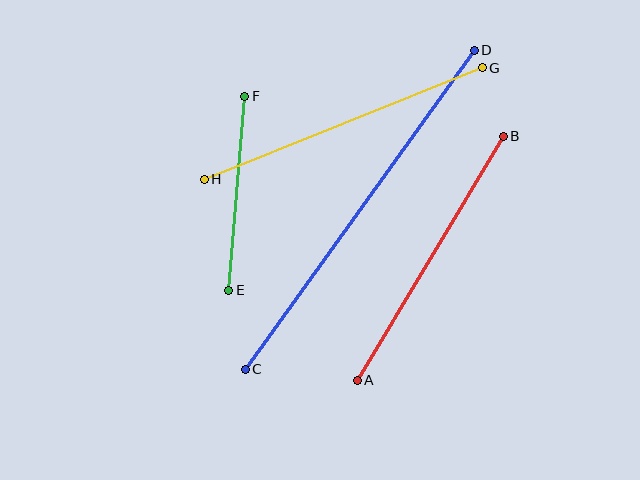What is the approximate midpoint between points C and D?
The midpoint is at approximately (360, 210) pixels.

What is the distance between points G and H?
The distance is approximately 300 pixels.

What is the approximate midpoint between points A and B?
The midpoint is at approximately (430, 258) pixels.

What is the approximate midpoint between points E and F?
The midpoint is at approximately (237, 193) pixels.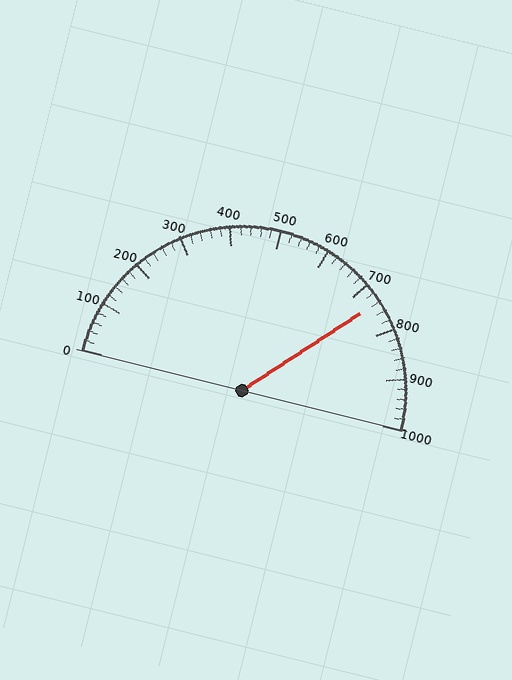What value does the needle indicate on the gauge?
The needle indicates approximately 740.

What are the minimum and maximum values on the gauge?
The gauge ranges from 0 to 1000.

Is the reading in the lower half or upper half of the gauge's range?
The reading is in the upper half of the range (0 to 1000).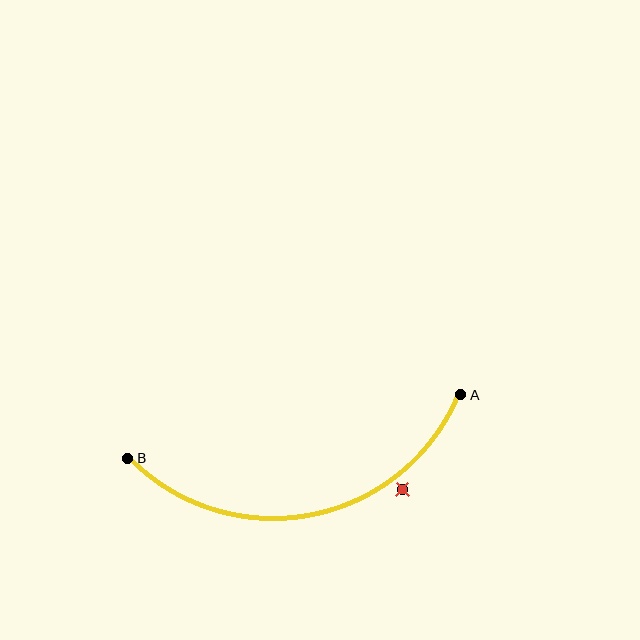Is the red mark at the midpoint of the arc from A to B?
No — the red mark does not lie on the arc at all. It sits slightly outside the curve.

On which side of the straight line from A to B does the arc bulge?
The arc bulges below the straight line connecting A and B.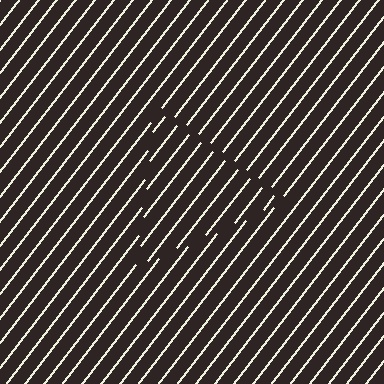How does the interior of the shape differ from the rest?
The interior of the shape contains the same grating, shifted by half a period — the contour is defined by the phase discontinuity where line-ends from the inner and outer gratings abut.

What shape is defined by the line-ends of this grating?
An illusory triangle. The interior of the shape contains the same grating, shifted by half a period — the contour is defined by the phase discontinuity where line-ends from the inner and outer gratings abut.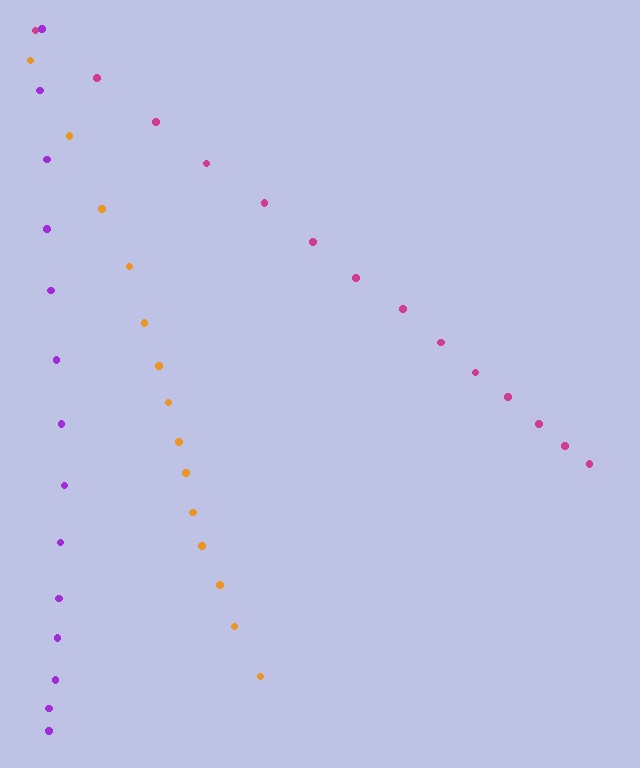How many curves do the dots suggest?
There are 3 distinct paths.